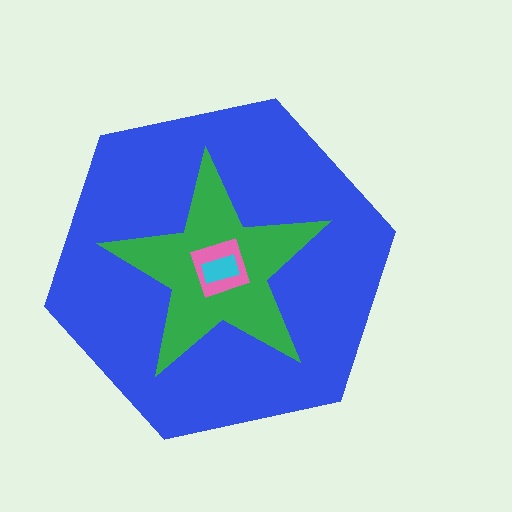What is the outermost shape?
The blue hexagon.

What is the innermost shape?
The cyan rectangle.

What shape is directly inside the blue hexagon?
The green star.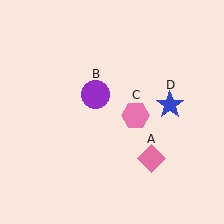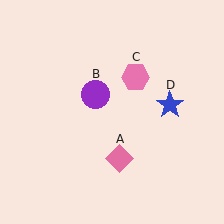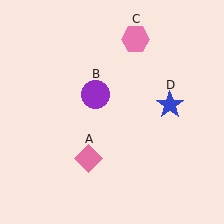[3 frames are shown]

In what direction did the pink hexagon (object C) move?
The pink hexagon (object C) moved up.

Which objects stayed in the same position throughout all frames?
Purple circle (object B) and blue star (object D) remained stationary.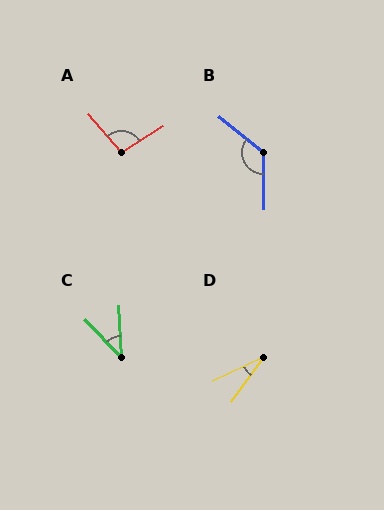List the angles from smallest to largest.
D (29°), C (41°), A (99°), B (129°).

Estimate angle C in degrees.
Approximately 41 degrees.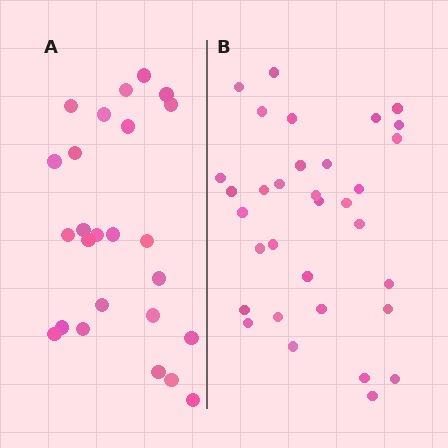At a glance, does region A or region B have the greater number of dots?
Region B (the right region) has more dots.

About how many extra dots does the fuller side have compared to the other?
Region B has roughly 8 or so more dots than region A.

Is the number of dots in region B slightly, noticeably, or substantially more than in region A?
Region B has noticeably more, but not dramatically so. The ratio is roughly 1.3 to 1.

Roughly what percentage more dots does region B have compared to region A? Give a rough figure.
About 30% more.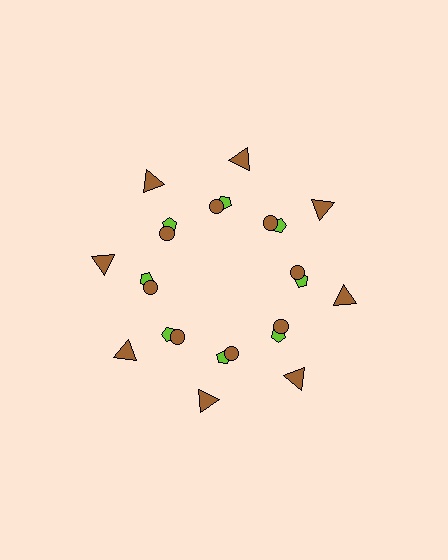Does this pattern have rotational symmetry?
Yes, this pattern has 8-fold rotational symmetry. It looks the same after rotating 45 degrees around the center.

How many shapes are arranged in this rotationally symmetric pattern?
There are 24 shapes, arranged in 8 groups of 3.